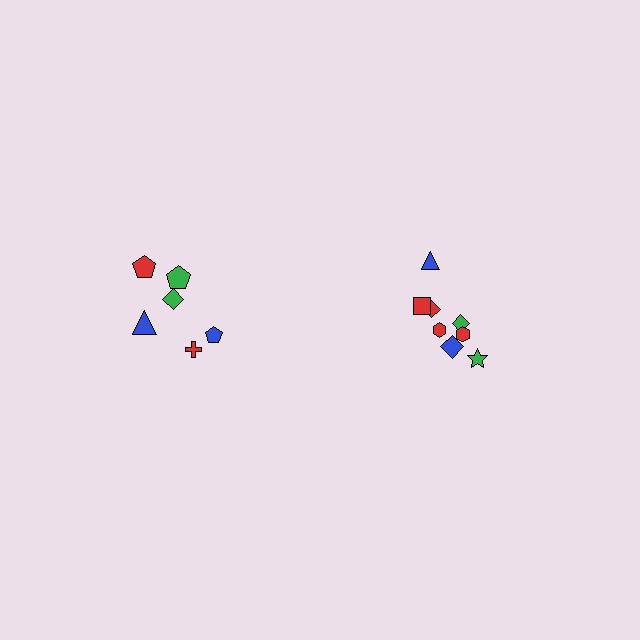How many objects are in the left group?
There are 6 objects.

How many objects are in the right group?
There are 8 objects.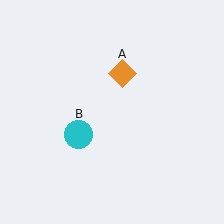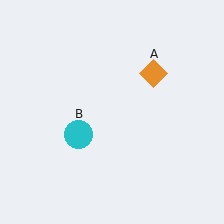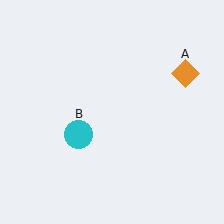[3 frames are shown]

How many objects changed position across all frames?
1 object changed position: orange diamond (object A).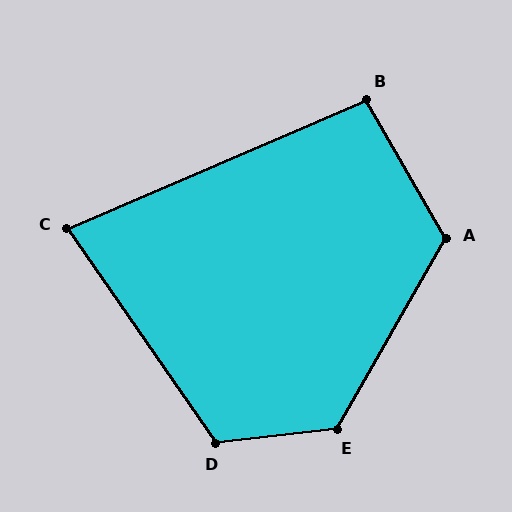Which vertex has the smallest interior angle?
C, at approximately 78 degrees.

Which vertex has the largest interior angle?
E, at approximately 126 degrees.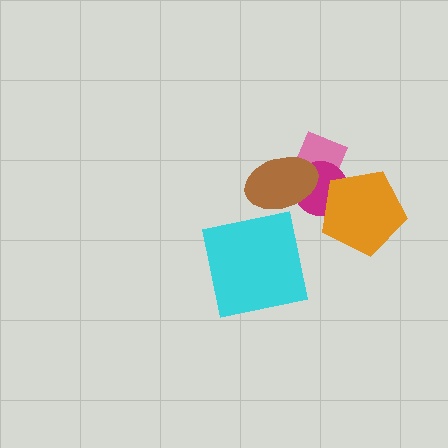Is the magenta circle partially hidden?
Yes, it is partially covered by another shape.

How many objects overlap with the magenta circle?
3 objects overlap with the magenta circle.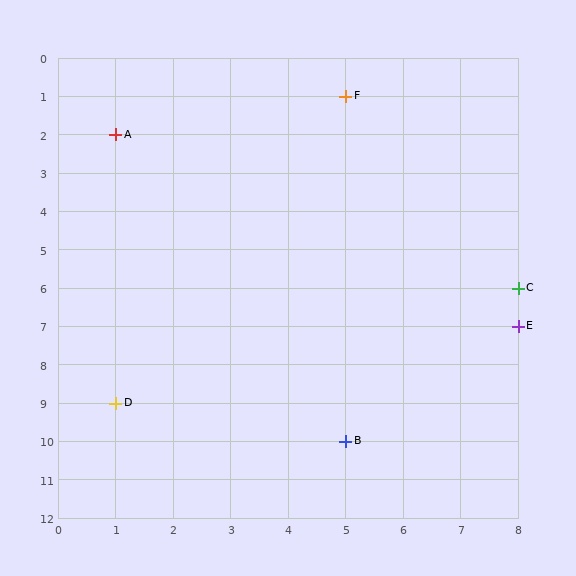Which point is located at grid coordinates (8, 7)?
Point E is at (8, 7).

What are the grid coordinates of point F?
Point F is at grid coordinates (5, 1).